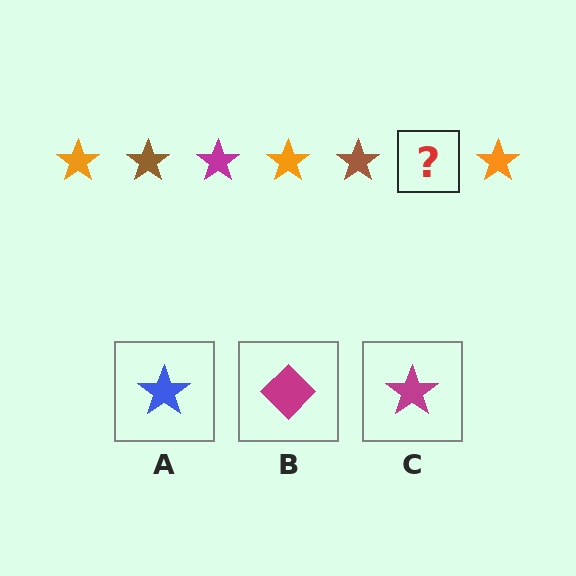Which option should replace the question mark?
Option C.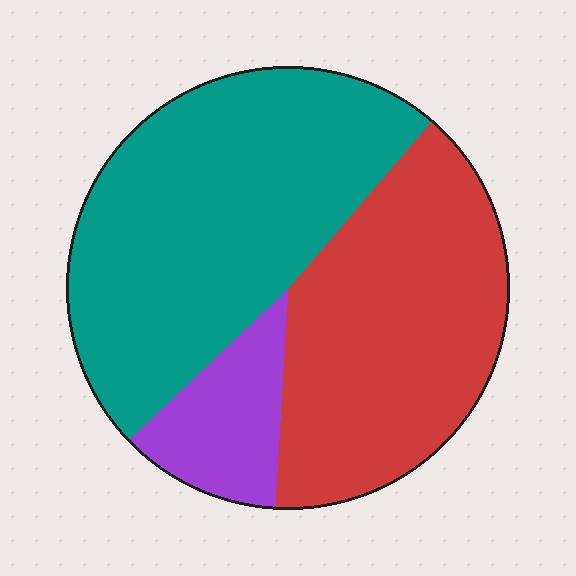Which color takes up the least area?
Purple, at roughly 10%.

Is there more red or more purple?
Red.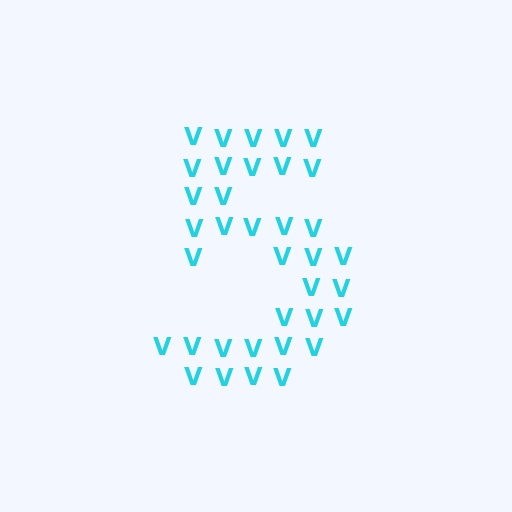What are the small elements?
The small elements are letter V's.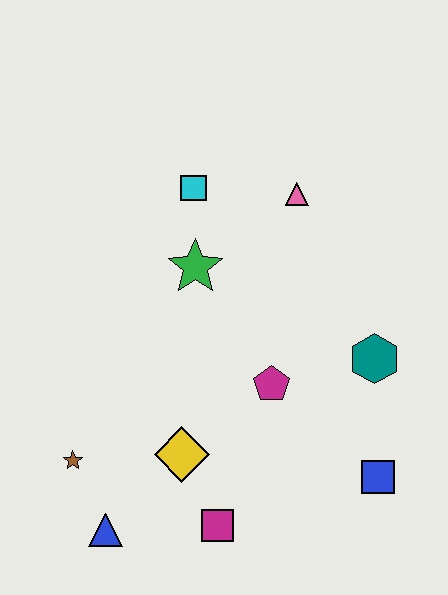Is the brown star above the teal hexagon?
No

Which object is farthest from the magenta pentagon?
The blue triangle is farthest from the magenta pentagon.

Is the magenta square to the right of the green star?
Yes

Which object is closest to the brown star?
The blue triangle is closest to the brown star.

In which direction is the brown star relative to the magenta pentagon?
The brown star is to the left of the magenta pentagon.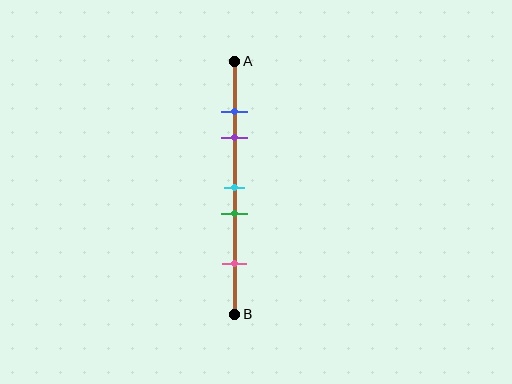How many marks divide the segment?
There are 5 marks dividing the segment.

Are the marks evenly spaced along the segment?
No, the marks are not evenly spaced.